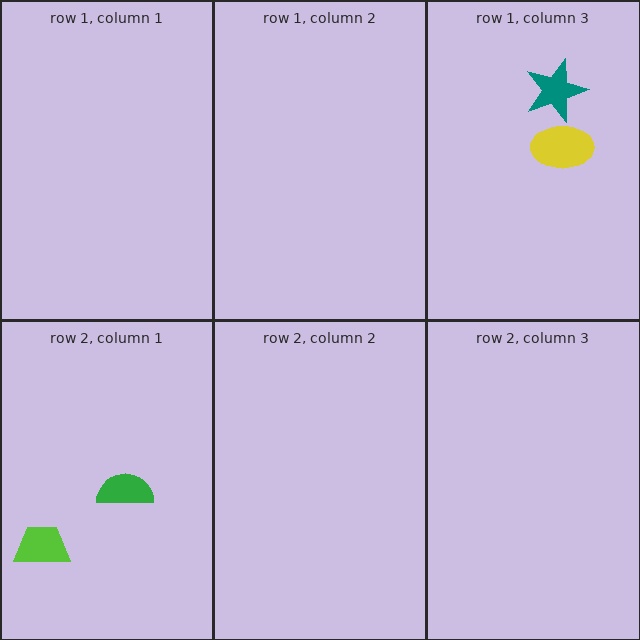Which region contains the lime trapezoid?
The row 2, column 1 region.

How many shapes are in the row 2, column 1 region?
2.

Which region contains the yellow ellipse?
The row 1, column 3 region.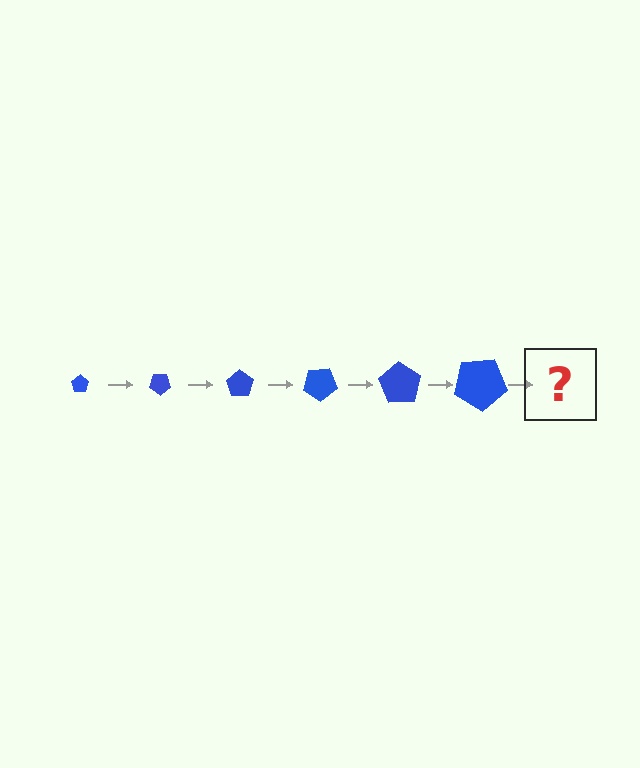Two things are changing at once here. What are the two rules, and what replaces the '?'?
The two rules are that the pentagon grows larger each step and it rotates 35 degrees each step. The '?' should be a pentagon, larger than the previous one and rotated 210 degrees from the start.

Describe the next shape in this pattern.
It should be a pentagon, larger than the previous one and rotated 210 degrees from the start.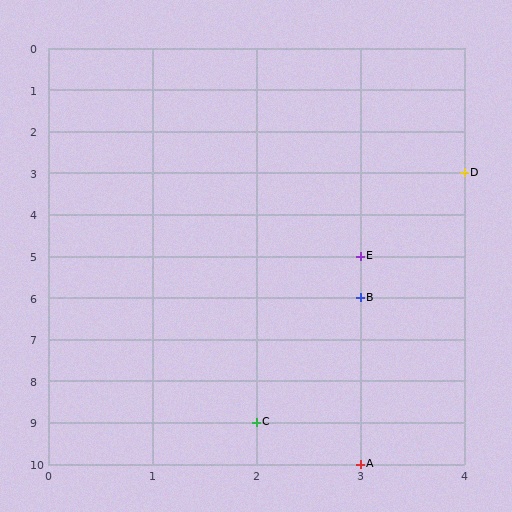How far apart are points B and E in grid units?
Points B and E are 1 row apart.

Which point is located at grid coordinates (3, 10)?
Point A is at (3, 10).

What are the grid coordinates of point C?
Point C is at grid coordinates (2, 9).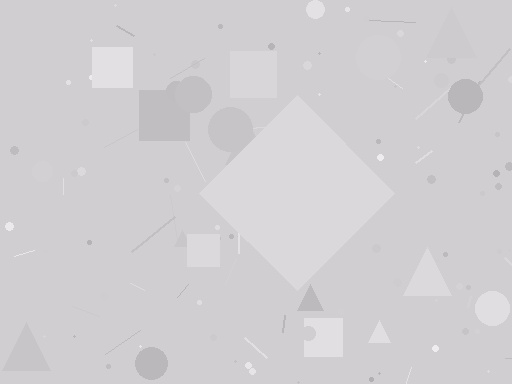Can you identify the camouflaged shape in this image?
The camouflaged shape is a diamond.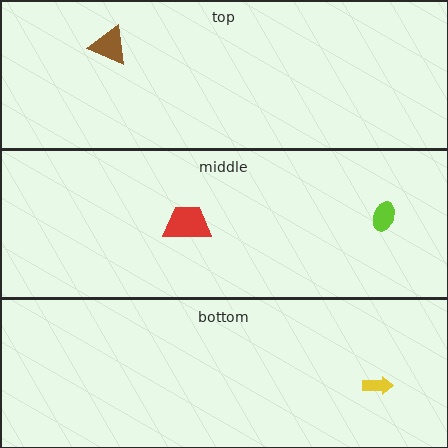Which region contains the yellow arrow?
The bottom region.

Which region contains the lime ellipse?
The middle region.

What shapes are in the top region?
The brown triangle.